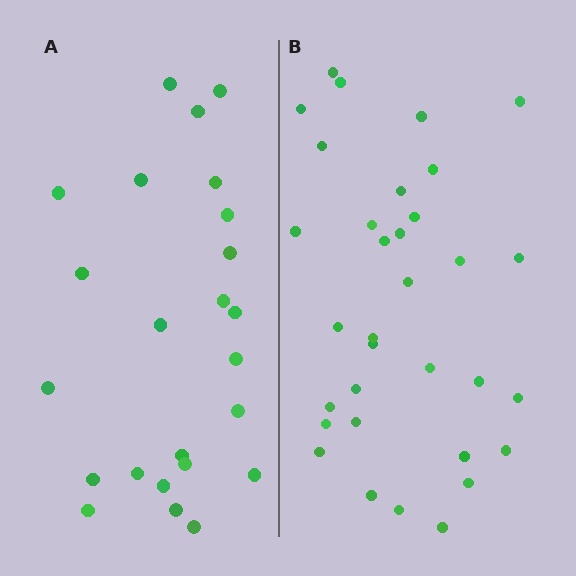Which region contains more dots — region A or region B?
Region B (the right region) has more dots.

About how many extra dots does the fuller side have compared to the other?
Region B has roughly 8 or so more dots than region A.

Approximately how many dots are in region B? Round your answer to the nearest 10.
About 30 dots. (The exact count is 33, which rounds to 30.)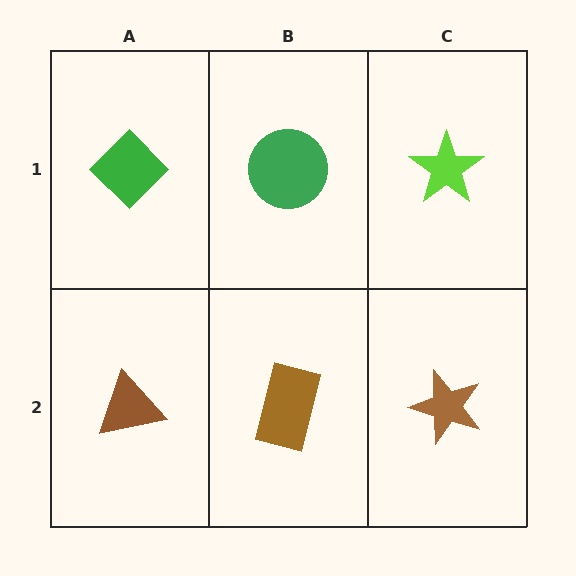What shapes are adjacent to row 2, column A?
A green diamond (row 1, column A), a brown rectangle (row 2, column B).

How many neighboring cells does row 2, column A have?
2.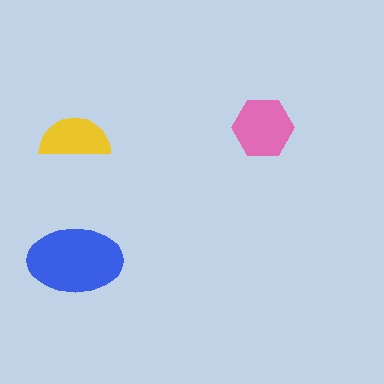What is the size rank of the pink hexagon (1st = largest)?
2nd.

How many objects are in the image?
There are 3 objects in the image.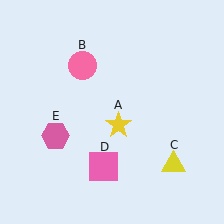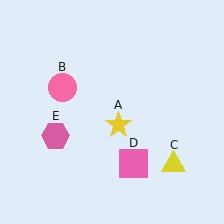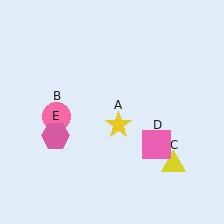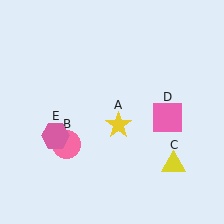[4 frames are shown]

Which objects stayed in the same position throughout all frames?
Yellow star (object A) and yellow triangle (object C) and pink hexagon (object E) remained stationary.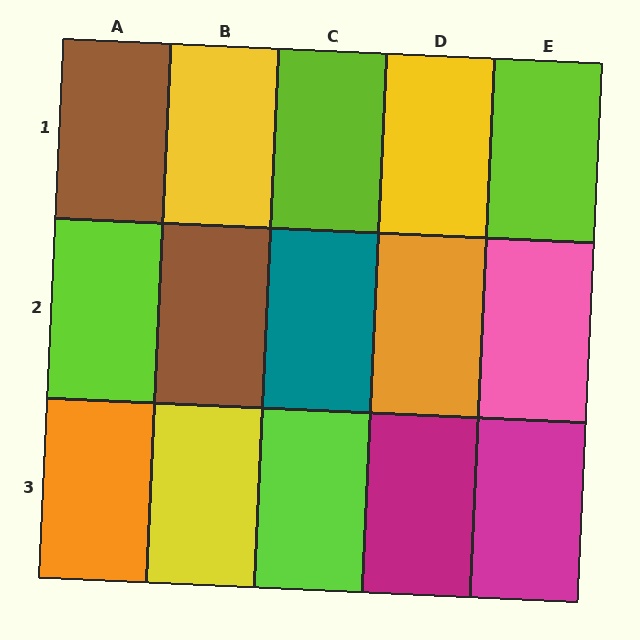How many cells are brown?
2 cells are brown.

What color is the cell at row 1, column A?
Brown.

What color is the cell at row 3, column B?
Yellow.